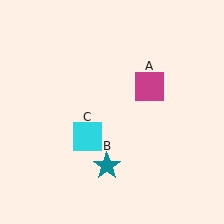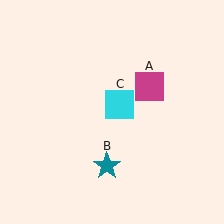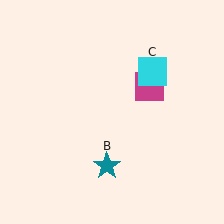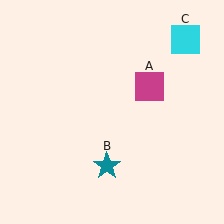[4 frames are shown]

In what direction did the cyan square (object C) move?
The cyan square (object C) moved up and to the right.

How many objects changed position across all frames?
1 object changed position: cyan square (object C).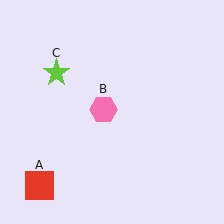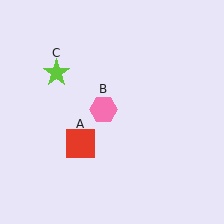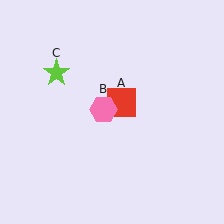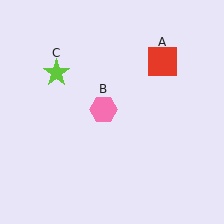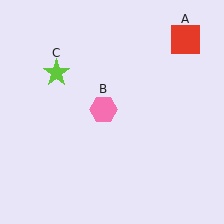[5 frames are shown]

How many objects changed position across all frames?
1 object changed position: red square (object A).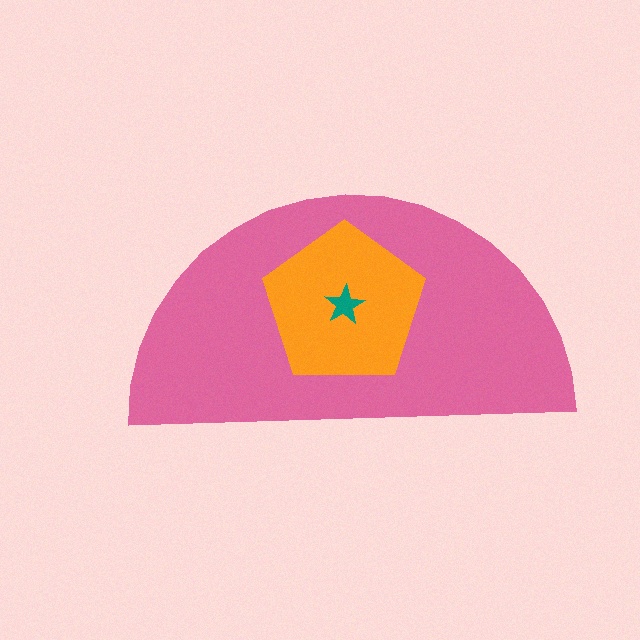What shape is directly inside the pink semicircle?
The orange pentagon.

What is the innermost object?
The teal star.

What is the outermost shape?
The pink semicircle.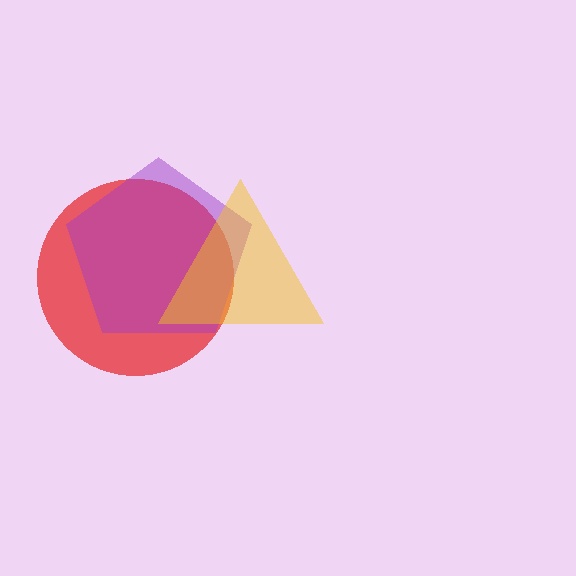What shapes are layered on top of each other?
The layered shapes are: a red circle, a purple pentagon, a yellow triangle.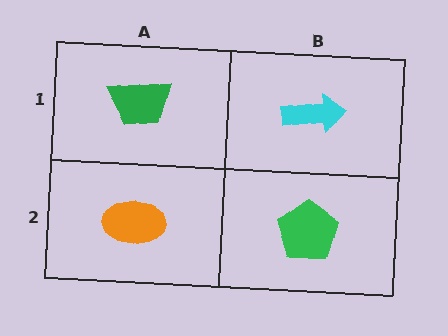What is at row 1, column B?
A cyan arrow.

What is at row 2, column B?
A green pentagon.